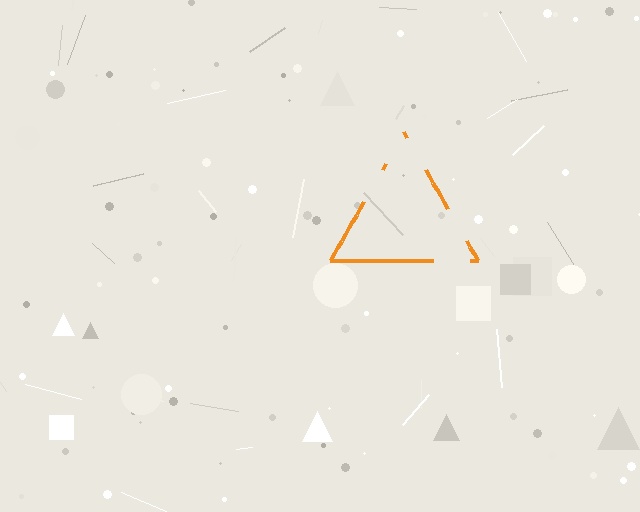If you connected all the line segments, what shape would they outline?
They would outline a triangle.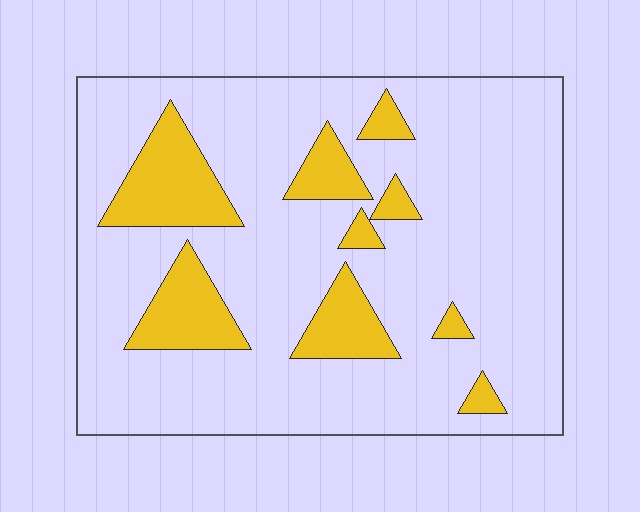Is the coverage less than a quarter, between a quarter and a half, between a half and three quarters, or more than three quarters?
Less than a quarter.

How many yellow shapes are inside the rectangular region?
9.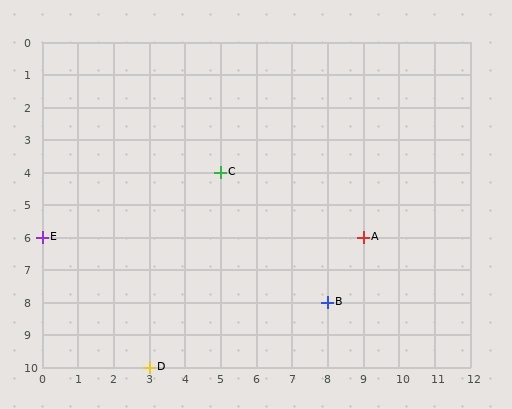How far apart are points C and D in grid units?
Points C and D are 2 columns and 6 rows apart (about 6.3 grid units diagonally).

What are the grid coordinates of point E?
Point E is at grid coordinates (0, 6).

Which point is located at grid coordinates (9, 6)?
Point A is at (9, 6).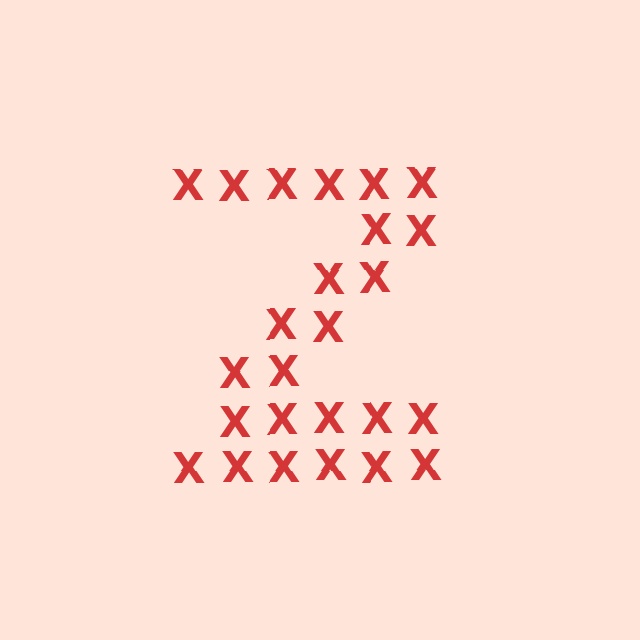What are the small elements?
The small elements are letter X's.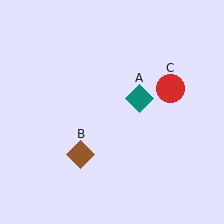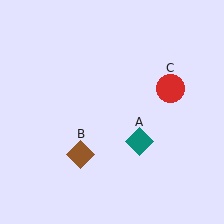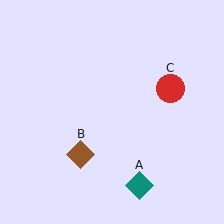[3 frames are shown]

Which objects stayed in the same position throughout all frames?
Brown diamond (object B) and red circle (object C) remained stationary.